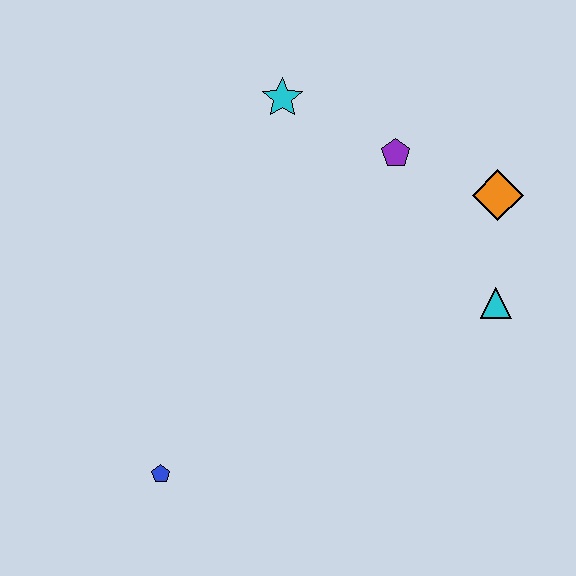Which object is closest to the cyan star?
The purple pentagon is closest to the cyan star.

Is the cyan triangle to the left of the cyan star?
No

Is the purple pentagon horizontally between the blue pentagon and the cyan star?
No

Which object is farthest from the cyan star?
The blue pentagon is farthest from the cyan star.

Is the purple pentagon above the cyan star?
No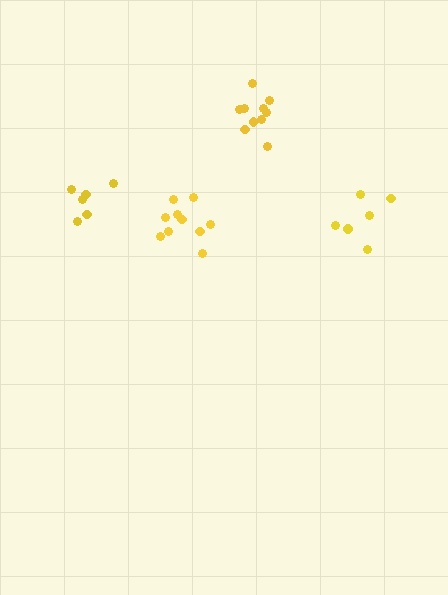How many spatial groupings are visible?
There are 4 spatial groupings.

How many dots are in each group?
Group 1: 6 dots, Group 2: 10 dots, Group 3: 6 dots, Group 4: 10 dots (32 total).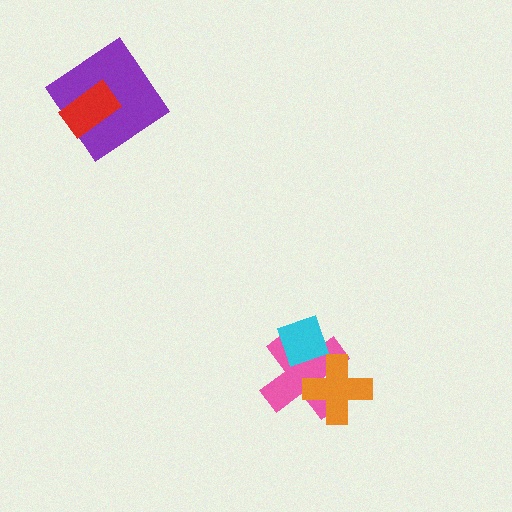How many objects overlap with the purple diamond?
1 object overlaps with the purple diamond.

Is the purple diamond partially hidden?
Yes, it is partially covered by another shape.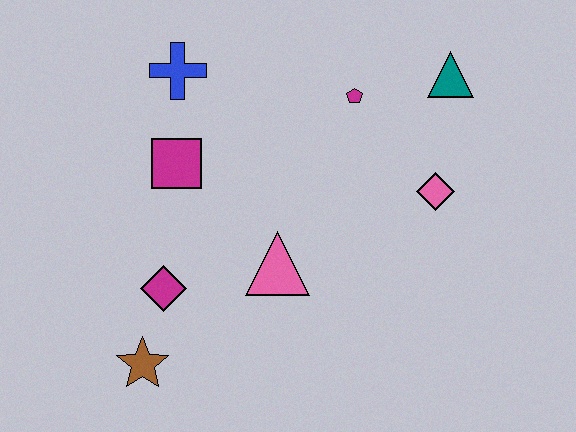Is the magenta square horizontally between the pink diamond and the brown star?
Yes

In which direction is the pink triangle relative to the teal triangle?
The pink triangle is below the teal triangle.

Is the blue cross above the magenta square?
Yes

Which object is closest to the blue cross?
The magenta square is closest to the blue cross.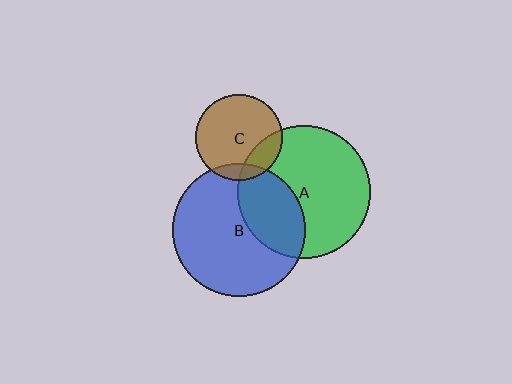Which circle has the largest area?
Circle B (blue).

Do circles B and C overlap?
Yes.